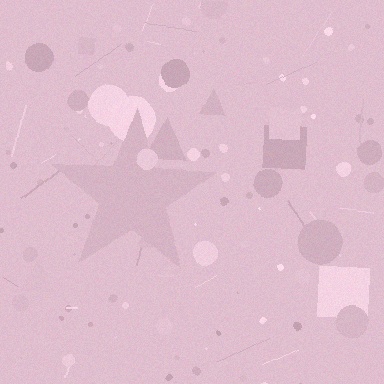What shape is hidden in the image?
A star is hidden in the image.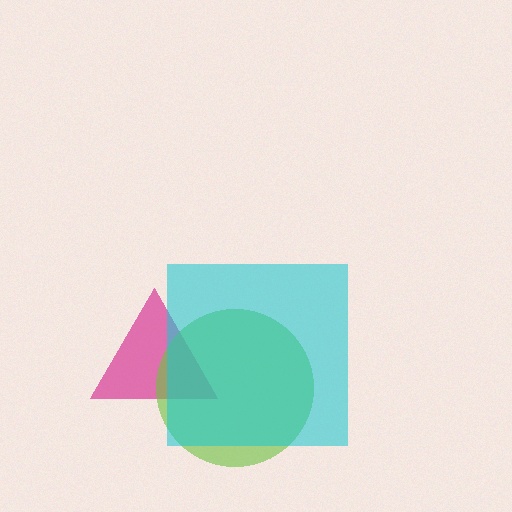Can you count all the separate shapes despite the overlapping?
Yes, there are 3 separate shapes.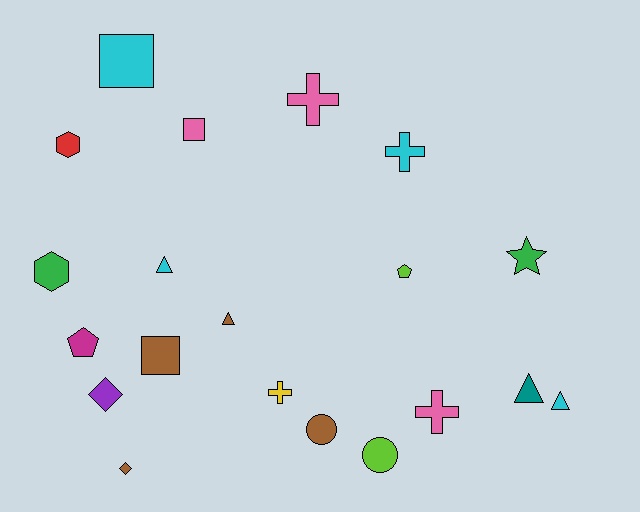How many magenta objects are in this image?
There is 1 magenta object.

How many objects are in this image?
There are 20 objects.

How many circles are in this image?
There are 2 circles.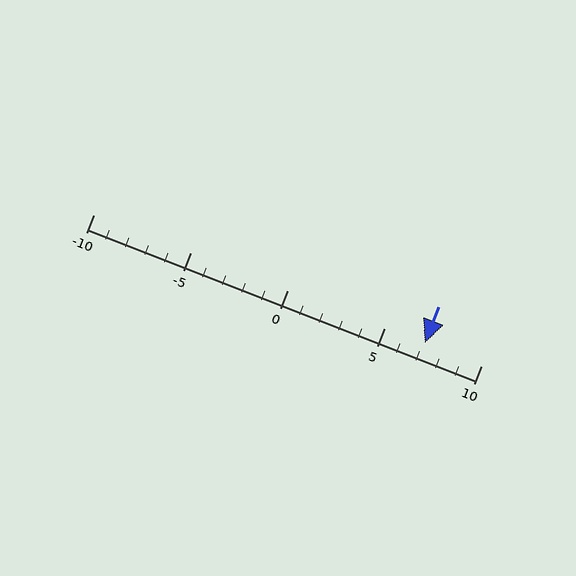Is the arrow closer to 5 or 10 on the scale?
The arrow is closer to 5.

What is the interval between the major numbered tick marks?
The major tick marks are spaced 5 units apart.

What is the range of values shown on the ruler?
The ruler shows values from -10 to 10.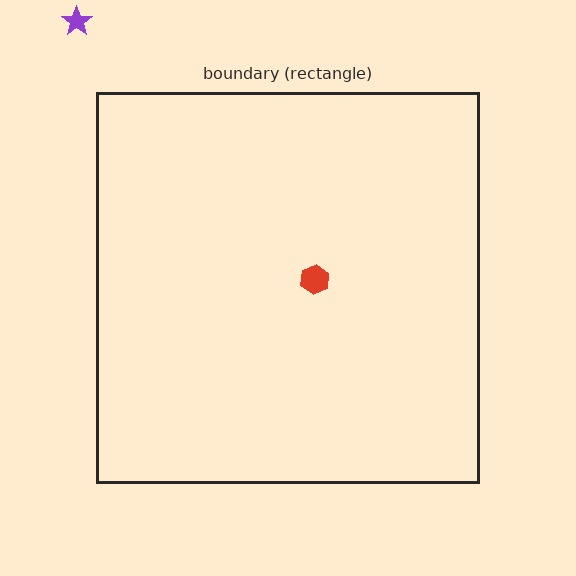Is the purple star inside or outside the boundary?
Outside.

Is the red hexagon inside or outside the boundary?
Inside.